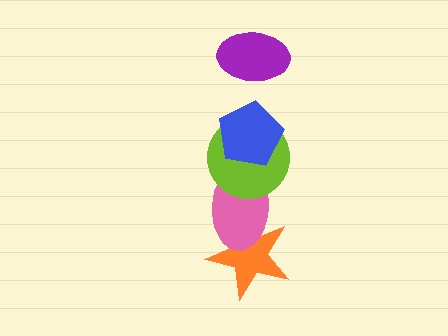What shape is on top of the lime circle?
The blue pentagon is on top of the lime circle.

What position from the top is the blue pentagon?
The blue pentagon is 2nd from the top.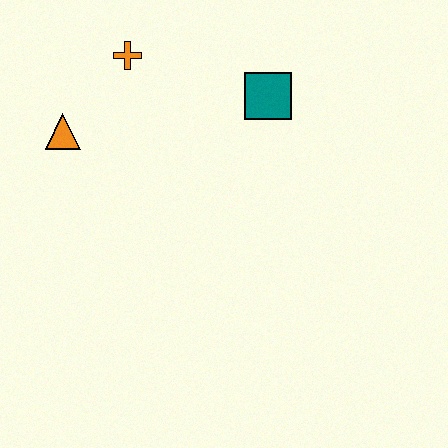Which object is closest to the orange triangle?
The orange cross is closest to the orange triangle.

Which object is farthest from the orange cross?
The teal square is farthest from the orange cross.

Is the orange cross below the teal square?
No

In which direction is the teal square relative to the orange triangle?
The teal square is to the right of the orange triangle.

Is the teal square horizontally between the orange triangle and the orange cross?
No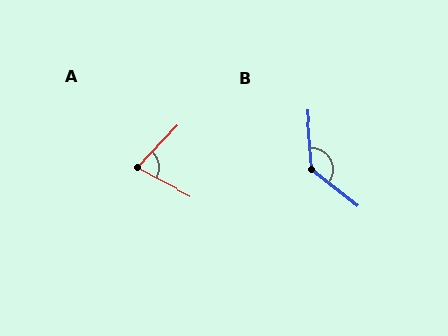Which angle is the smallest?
A, at approximately 74 degrees.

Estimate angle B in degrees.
Approximately 132 degrees.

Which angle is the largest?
B, at approximately 132 degrees.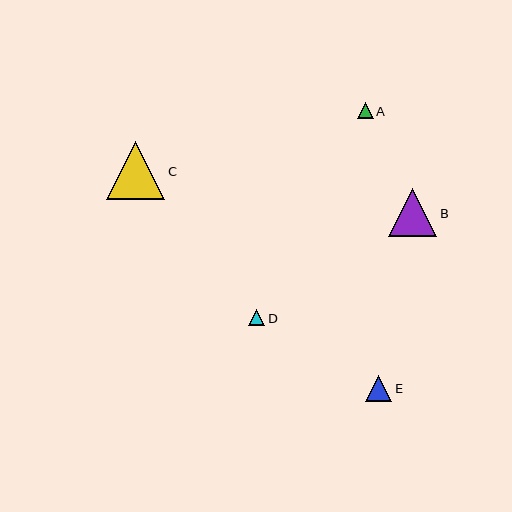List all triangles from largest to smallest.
From largest to smallest: C, B, E, A, D.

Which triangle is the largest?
Triangle C is the largest with a size of approximately 58 pixels.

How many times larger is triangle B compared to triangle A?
Triangle B is approximately 3.0 times the size of triangle A.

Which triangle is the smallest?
Triangle D is the smallest with a size of approximately 16 pixels.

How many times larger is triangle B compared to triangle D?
Triangle B is approximately 3.0 times the size of triangle D.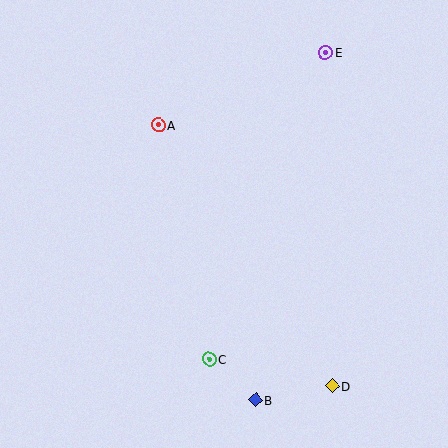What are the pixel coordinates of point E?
Point E is at (325, 53).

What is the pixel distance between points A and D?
The distance between A and D is 314 pixels.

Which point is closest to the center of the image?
Point A at (158, 125) is closest to the center.